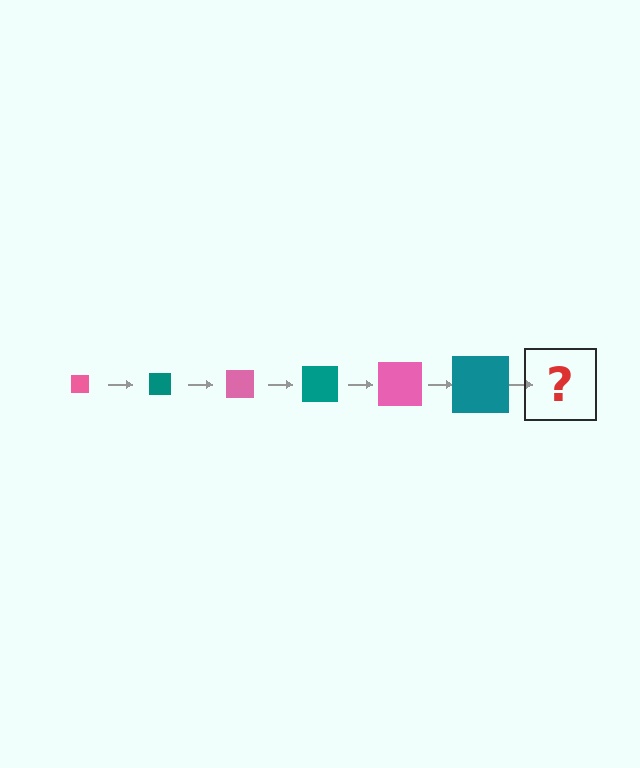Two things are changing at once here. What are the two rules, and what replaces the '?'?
The two rules are that the square grows larger each step and the color cycles through pink and teal. The '?' should be a pink square, larger than the previous one.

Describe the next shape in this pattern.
It should be a pink square, larger than the previous one.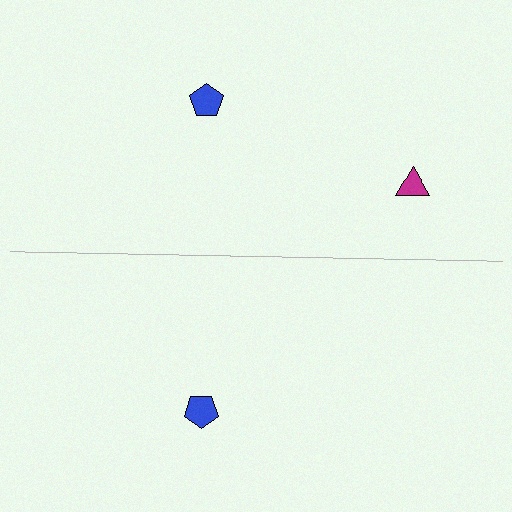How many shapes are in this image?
There are 3 shapes in this image.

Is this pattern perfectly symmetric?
No, the pattern is not perfectly symmetric. A magenta triangle is missing from the bottom side.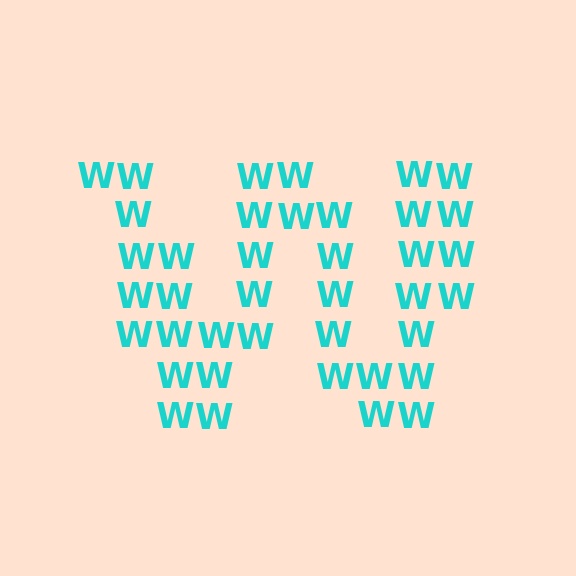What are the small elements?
The small elements are letter W's.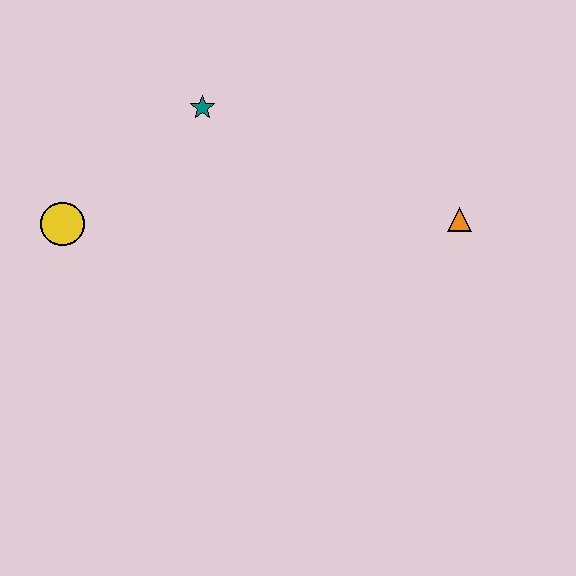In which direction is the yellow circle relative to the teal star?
The yellow circle is to the left of the teal star.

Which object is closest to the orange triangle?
The teal star is closest to the orange triangle.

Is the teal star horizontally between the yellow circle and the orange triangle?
Yes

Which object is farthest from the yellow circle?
The orange triangle is farthest from the yellow circle.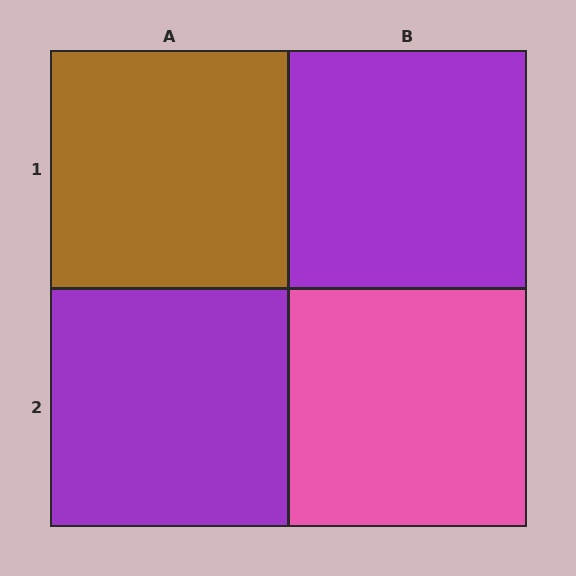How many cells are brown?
1 cell is brown.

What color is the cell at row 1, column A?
Brown.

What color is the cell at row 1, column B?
Purple.